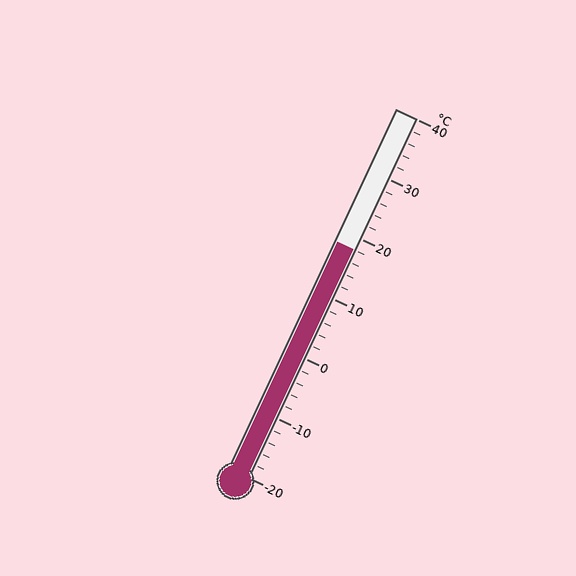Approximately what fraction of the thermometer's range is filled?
The thermometer is filled to approximately 65% of its range.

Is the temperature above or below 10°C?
The temperature is above 10°C.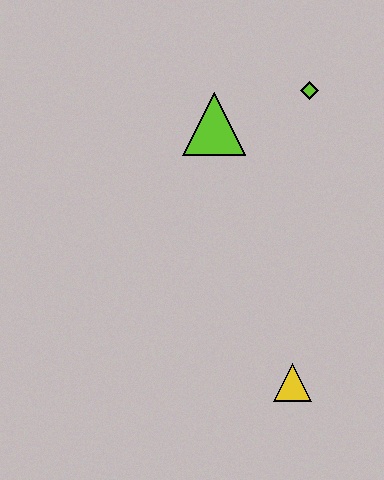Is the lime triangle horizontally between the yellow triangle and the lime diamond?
No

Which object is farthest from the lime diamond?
The yellow triangle is farthest from the lime diamond.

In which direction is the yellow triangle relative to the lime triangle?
The yellow triangle is below the lime triangle.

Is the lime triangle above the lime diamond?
No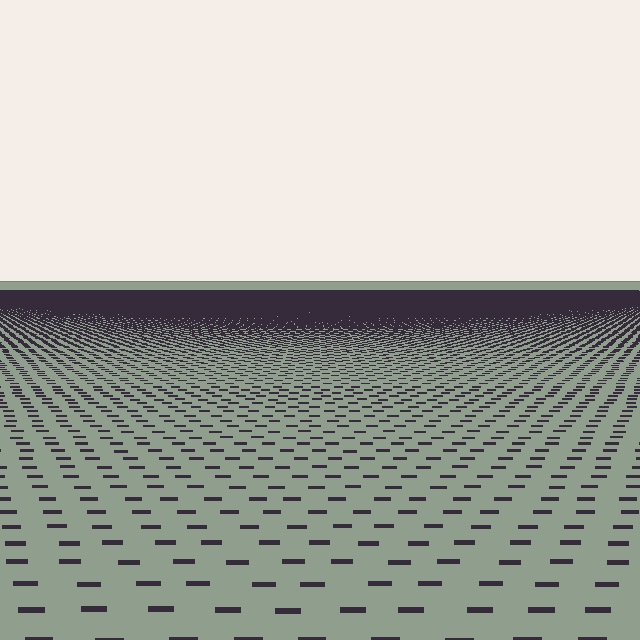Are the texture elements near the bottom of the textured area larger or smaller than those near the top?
Larger. Near the bottom, elements are closer to the viewer and appear at a bigger on-screen size.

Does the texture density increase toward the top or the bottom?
Density increases toward the top.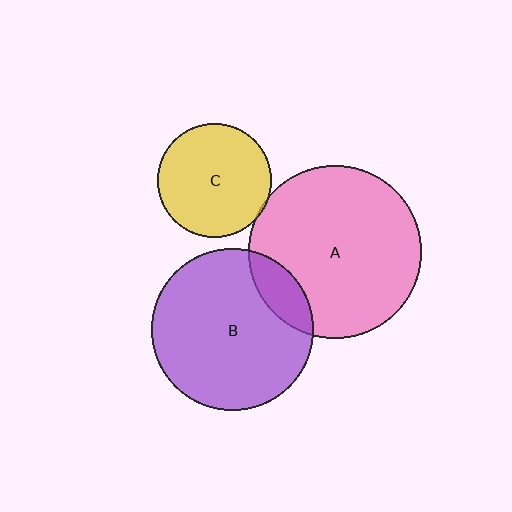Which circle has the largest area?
Circle A (pink).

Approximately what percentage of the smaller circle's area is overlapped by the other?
Approximately 15%.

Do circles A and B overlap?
Yes.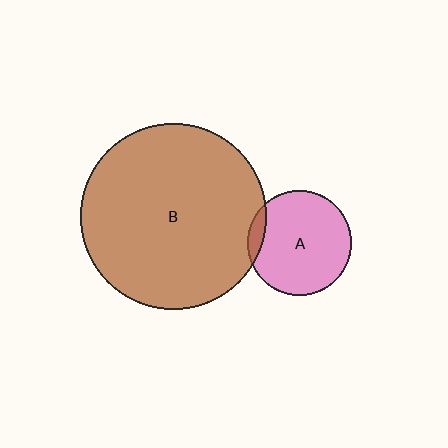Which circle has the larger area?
Circle B (brown).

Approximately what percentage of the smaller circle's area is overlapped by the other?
Approximately 10%.